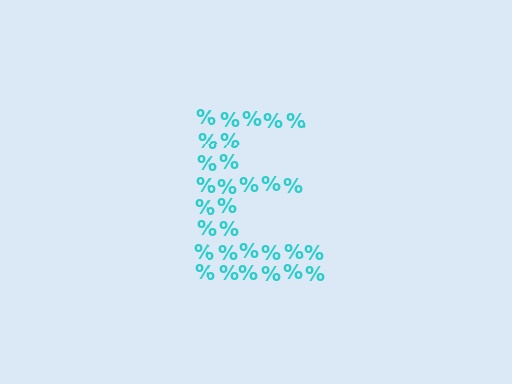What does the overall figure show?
The overall figure shows the letter E.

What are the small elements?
The small elements are percent signs.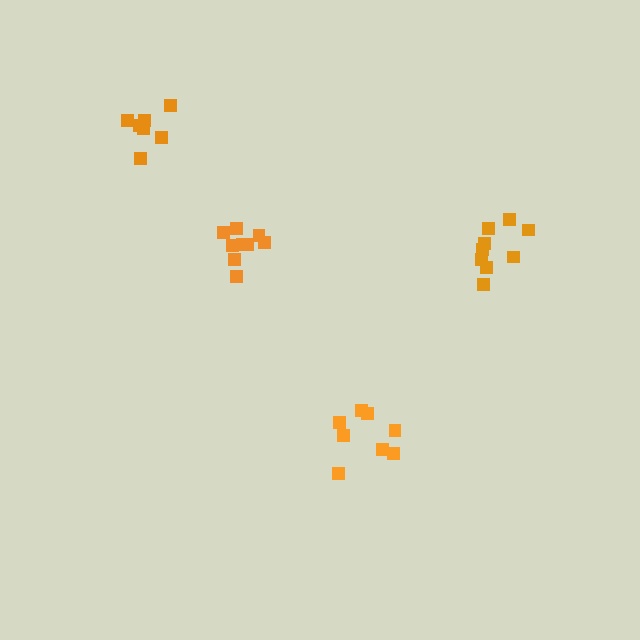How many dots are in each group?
Group 1: 8 dots, Group 2: 9 dots, Group 3: 7 dots, Group 4: 9 dots (33 total).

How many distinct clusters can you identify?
There are 4 distinct clusters.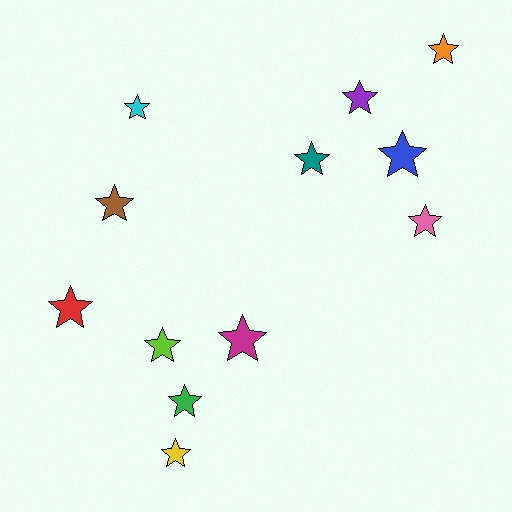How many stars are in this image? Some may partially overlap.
There are 12 stars.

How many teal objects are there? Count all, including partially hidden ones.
There is 1 teal object.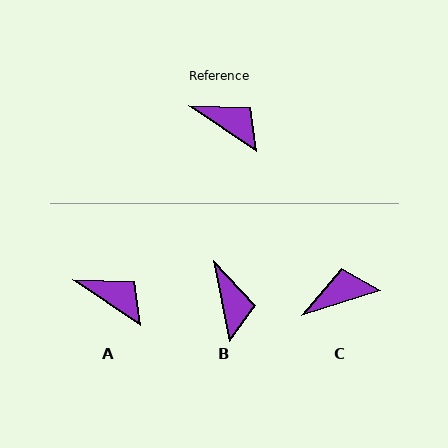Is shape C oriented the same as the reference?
No, it is off by about 52 degrees.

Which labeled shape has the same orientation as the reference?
A.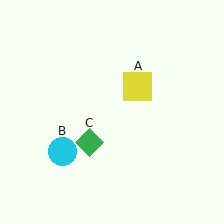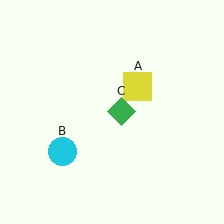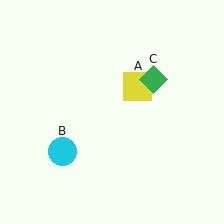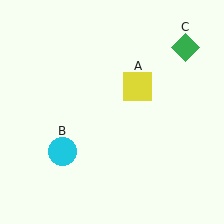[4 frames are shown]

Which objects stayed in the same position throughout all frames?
Yellow square (object A) and cyan circle (object B) remained stationary.